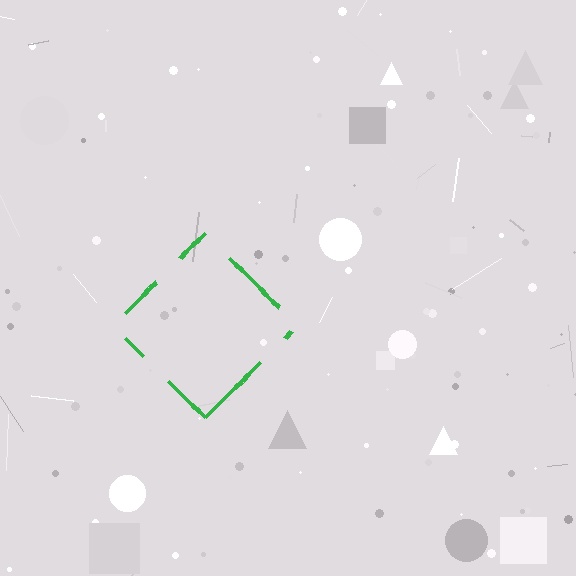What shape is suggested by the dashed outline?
The dashed outline suggests a diamond.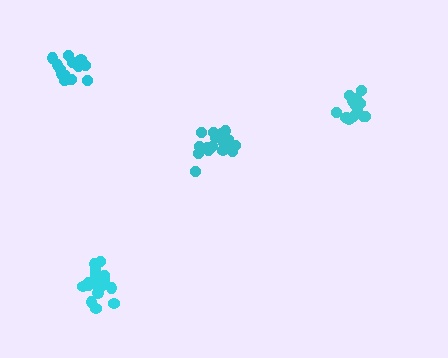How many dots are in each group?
Group 1: 17 dots, Group 2: 17 dots, Group 3: 15 dots, Group 4: 14 dots (63 total).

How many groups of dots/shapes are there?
There are 4 groups.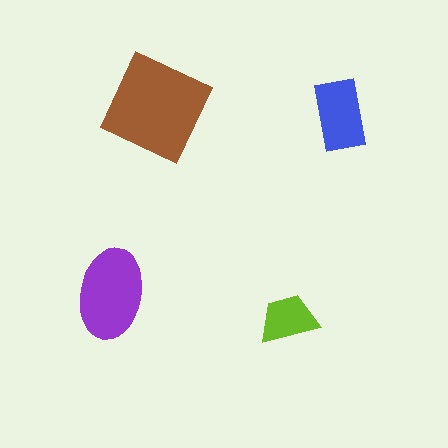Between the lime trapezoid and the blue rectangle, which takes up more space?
The blue rectangle.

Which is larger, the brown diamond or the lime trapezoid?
The brown diamond.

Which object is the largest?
The brown diamond.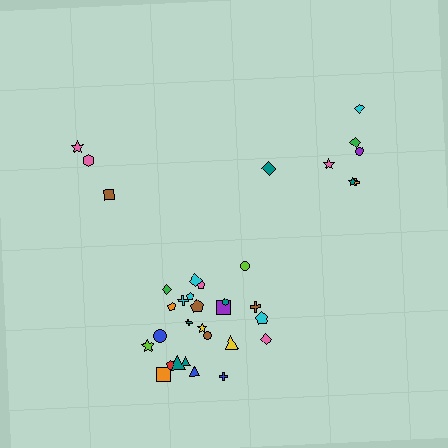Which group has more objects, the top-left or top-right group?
The top-right group.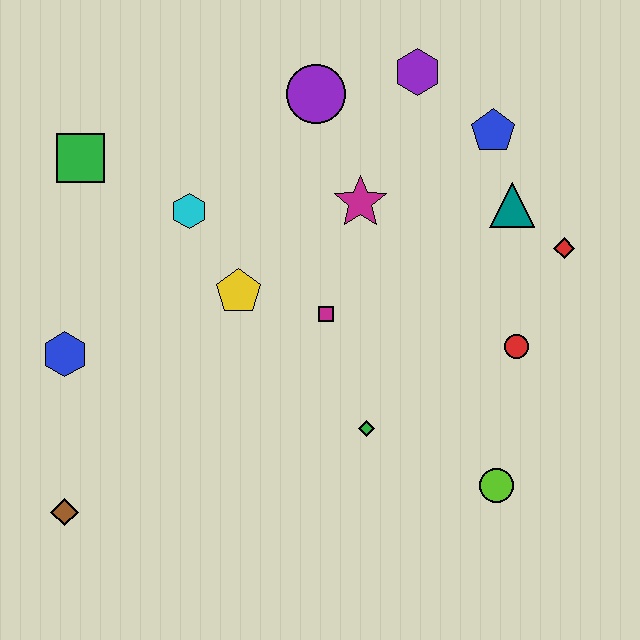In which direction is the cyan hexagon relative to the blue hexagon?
The cyan hexagon is above the blue hexagon.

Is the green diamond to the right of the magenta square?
Yes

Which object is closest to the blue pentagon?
The teal triangle is closest to the blue pentagon.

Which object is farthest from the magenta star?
The brown diamond is farthest from the magenta star.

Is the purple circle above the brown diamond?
Yes